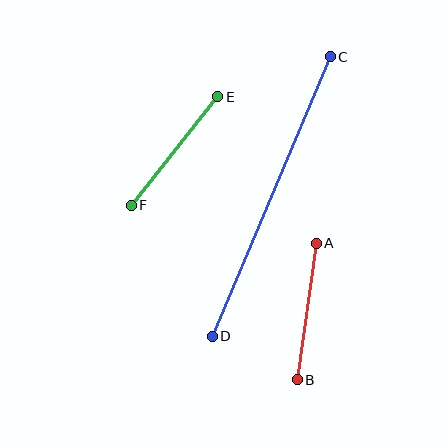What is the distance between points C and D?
The distance is approximately 303 pixels.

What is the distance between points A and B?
The distance is approximately 137 pixels.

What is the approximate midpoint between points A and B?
The midpoint is at approximately (307, 311) pixels.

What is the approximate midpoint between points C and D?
The midpoint is at approximately (271, 197) pixels.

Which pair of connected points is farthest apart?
Points C and D are farthest apart.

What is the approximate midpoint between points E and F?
The midpoint is at approximately (174, 151) pixels.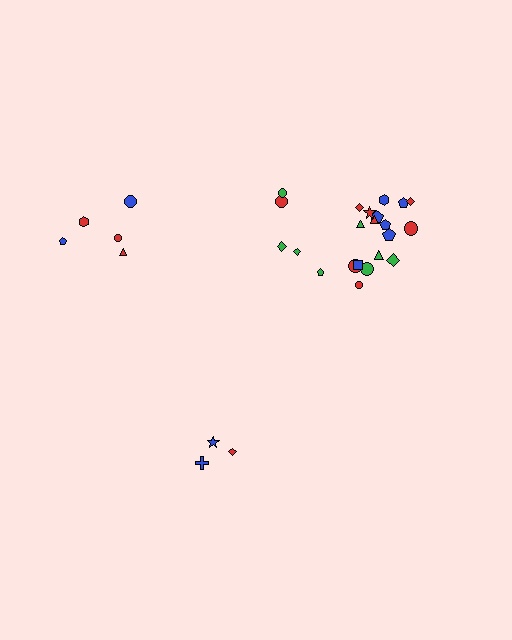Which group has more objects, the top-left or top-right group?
The top-right group.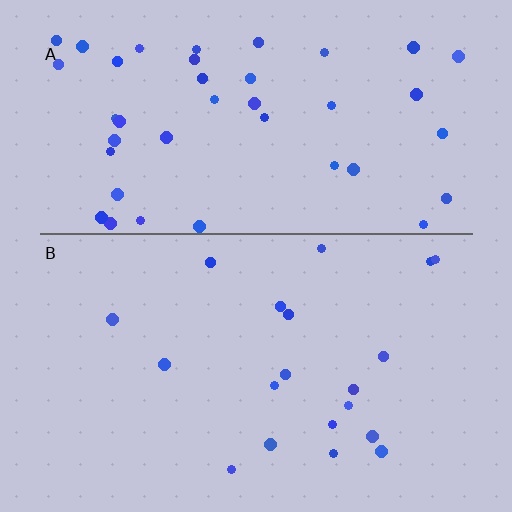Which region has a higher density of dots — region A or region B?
A (the top).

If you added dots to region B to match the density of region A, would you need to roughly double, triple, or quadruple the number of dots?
Approximately double.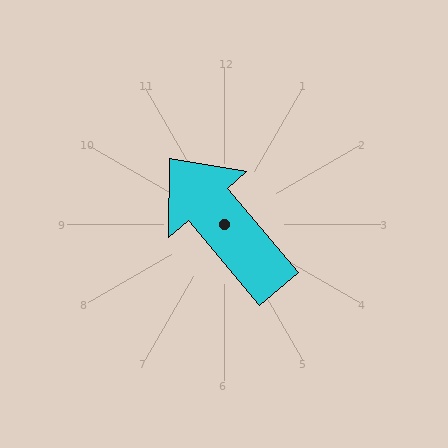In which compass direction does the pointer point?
Northwest.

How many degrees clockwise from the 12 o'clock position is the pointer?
Approximately 320 degrees.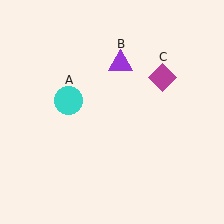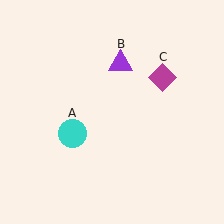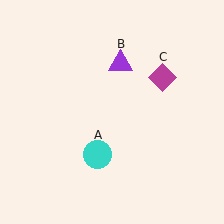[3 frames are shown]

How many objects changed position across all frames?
1 object changed position: cyan circle (object A).